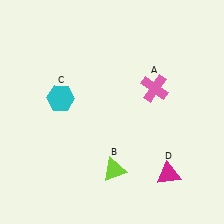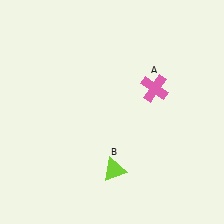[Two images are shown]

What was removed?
The cyan hexagon (C), the magenta triangle (D) were removed in Image 2.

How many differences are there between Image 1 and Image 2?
There are 2 differences between the two images.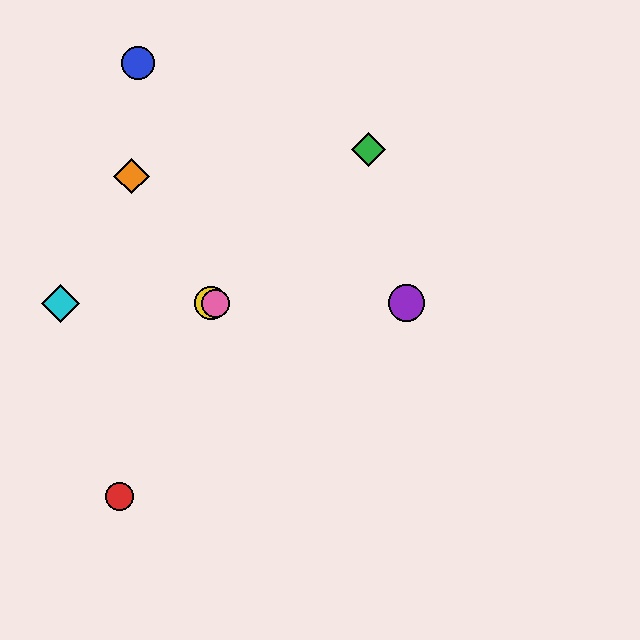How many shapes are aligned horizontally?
4 shapes (the yellow circle, the purple circle, the cyan diamond, the pink circle) are aligned horizontally.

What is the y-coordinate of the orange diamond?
The orange diamond is at y≈176.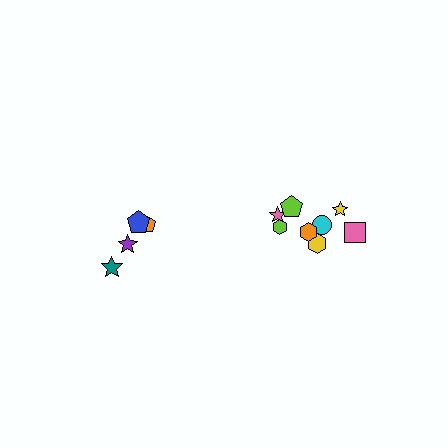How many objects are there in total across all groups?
There are 12 objects.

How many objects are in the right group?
There are 8 objects.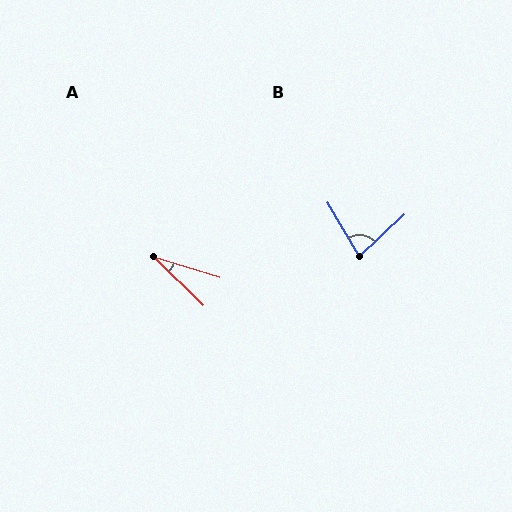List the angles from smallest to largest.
A (28°), B (78°).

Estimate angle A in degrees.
Approximately 28 degrees.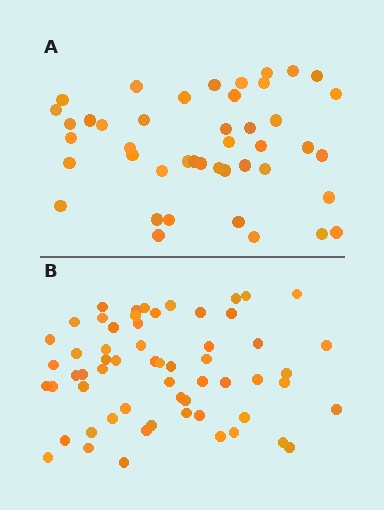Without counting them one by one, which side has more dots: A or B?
Region B (the bottom region) has more dots.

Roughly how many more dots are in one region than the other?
Region B has approximately 15 more dots than region A.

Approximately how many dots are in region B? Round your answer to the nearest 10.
About 60 dots.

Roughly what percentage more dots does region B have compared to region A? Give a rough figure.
About 35% more.